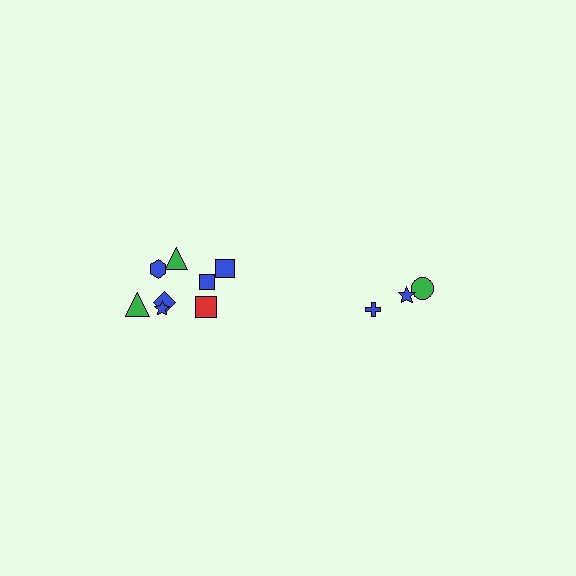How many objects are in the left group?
There are 8 objects.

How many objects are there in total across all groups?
There are 11 objects.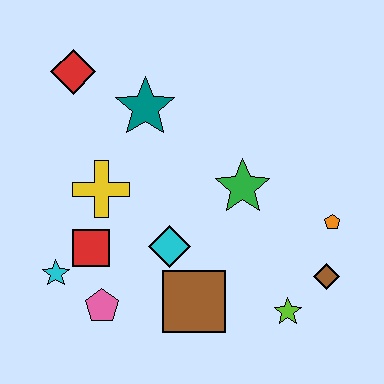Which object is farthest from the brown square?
The red diamond is farthest from the brown square.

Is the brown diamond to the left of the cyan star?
No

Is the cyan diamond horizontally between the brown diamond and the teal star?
Yes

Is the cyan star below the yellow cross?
Yes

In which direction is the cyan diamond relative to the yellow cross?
The cyan diamond is to the right of the yellow cross.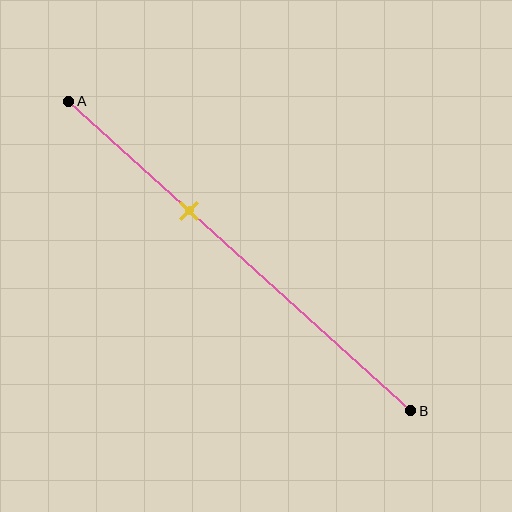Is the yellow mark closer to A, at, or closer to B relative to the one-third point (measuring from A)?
The yellow mark is approximately at the one-third point of segment AB.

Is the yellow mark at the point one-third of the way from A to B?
Yes, the mark is approximately at the one-third point.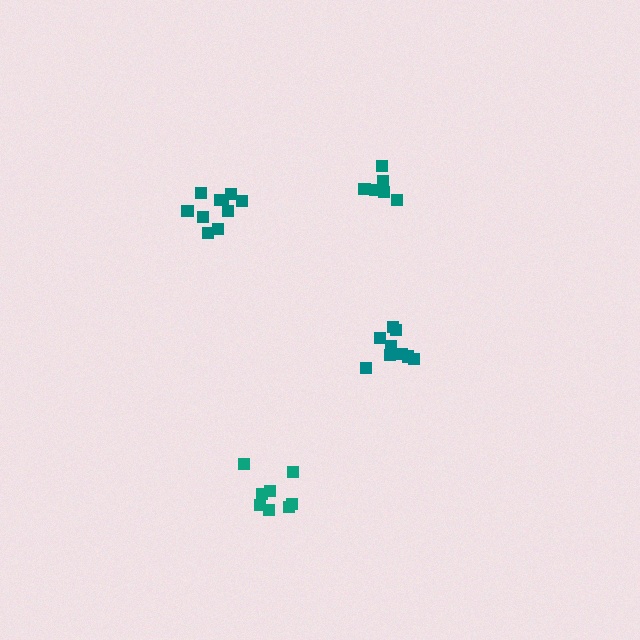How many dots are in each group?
Group 1: 6 dots, Group 2: 9 dots, Group 3: 8 dots, Group 4: 10 dots (33 total).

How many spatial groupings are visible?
There are 4 spatial groupings.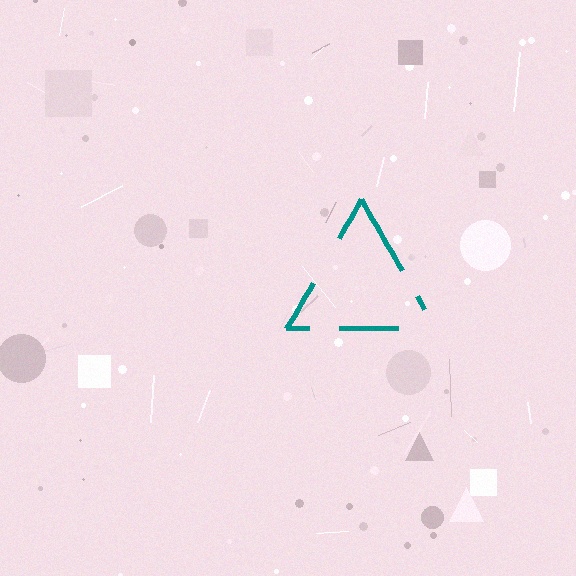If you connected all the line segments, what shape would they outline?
They would outline a triangle.